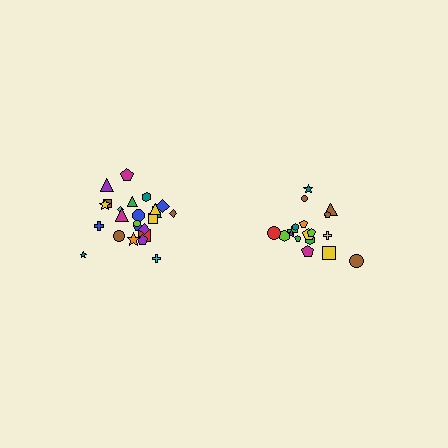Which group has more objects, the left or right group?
The left group.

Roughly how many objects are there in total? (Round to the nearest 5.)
Roughly 45 objects in total.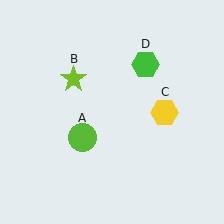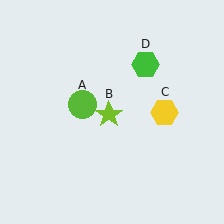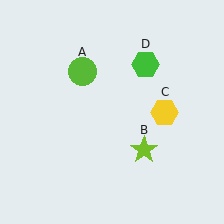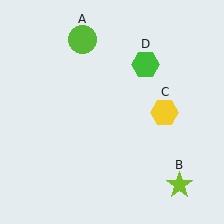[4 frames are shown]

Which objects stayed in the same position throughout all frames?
Yellow hexagon (object C) and green hexagon (object D) remained stationary.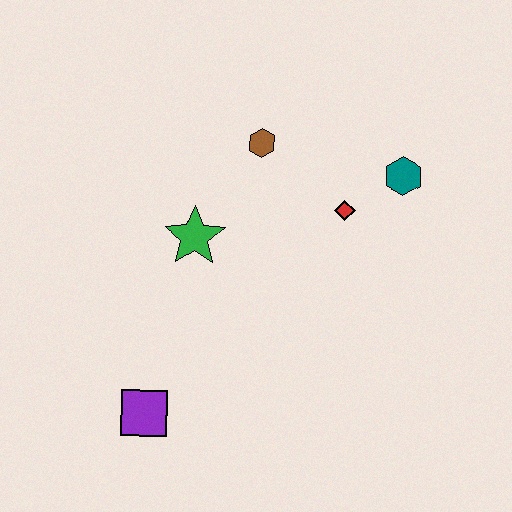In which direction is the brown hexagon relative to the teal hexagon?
The brown hexagon is to the left of the teal hexagon.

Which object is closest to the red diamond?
The teal hexagon is closest to the red diamond.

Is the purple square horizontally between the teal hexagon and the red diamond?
No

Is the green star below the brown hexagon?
Yes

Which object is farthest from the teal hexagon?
The purple square is farthest from the teal hexagon.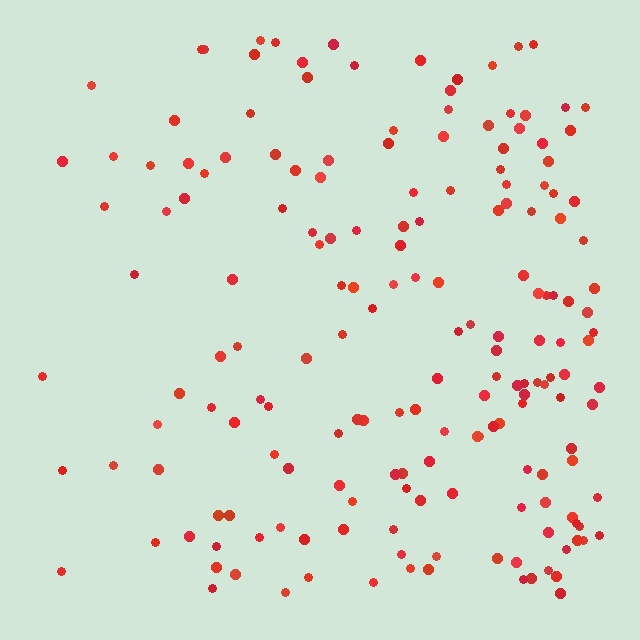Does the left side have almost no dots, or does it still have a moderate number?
Still a moderate number, just noticeably fewer than the right.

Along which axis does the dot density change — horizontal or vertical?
Horizontal.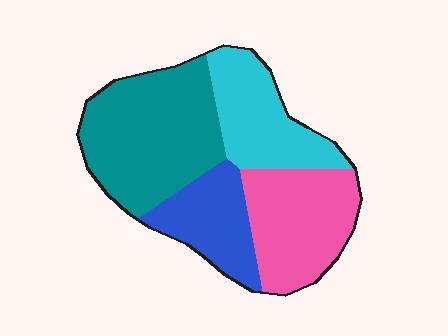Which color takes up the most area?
Teal, at roughly 35%.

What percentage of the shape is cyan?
Cyan takes up about one fifth (1/5) of the shape.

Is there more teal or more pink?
Teal.